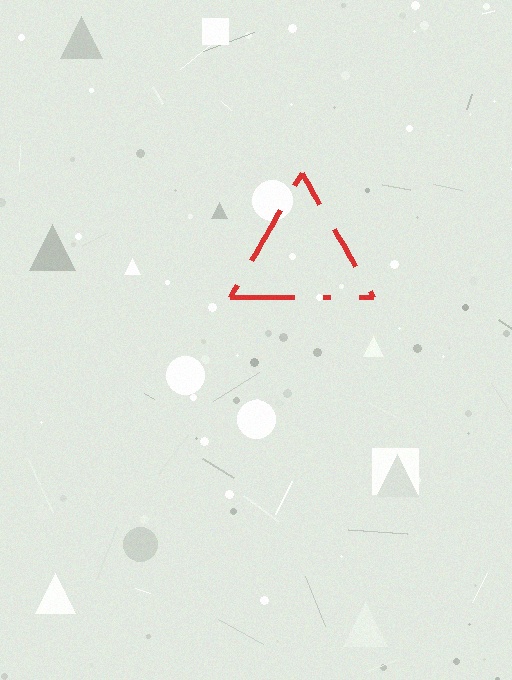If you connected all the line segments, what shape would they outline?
They would outline a triangle.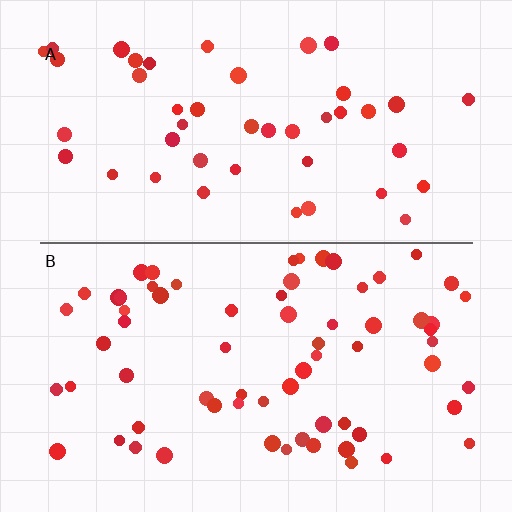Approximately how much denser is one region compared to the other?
Approximately 1.5× — region B over region A.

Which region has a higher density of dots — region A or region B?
B (the bottom).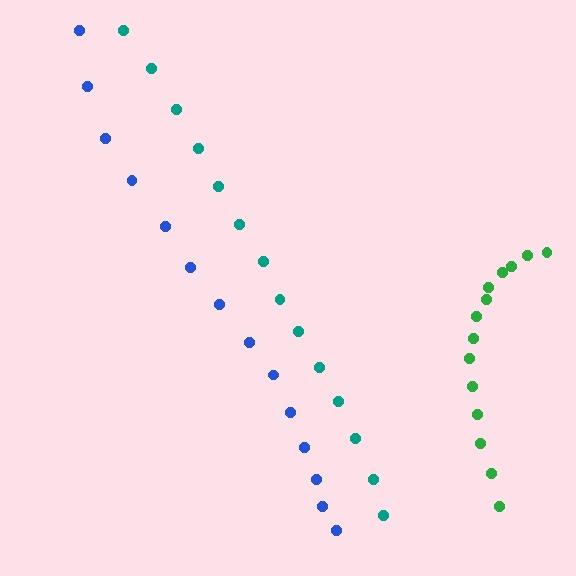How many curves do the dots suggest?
There are 3 distinct paths.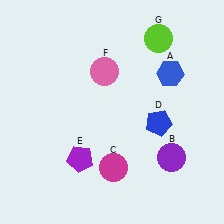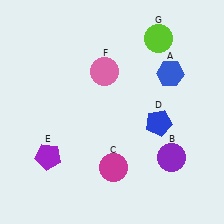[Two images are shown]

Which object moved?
The purple pentagon (E) moved left.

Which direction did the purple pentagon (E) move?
The purple pentagon (E) moved left.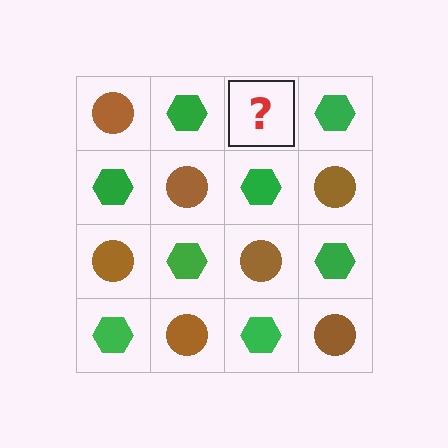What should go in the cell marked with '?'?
The missing cell should contain a brown circle.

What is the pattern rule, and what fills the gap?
The rule is that it alternates brown circle and green hexagon in a checkerboard pattern. The gap should be filled with a brown circle.